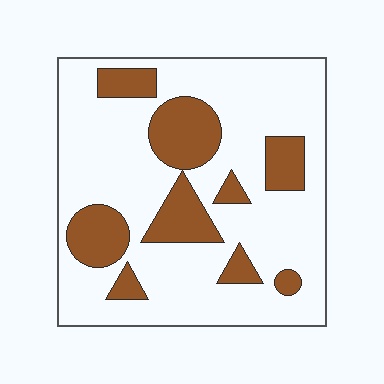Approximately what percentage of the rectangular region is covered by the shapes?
Approximately 25%.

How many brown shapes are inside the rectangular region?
9.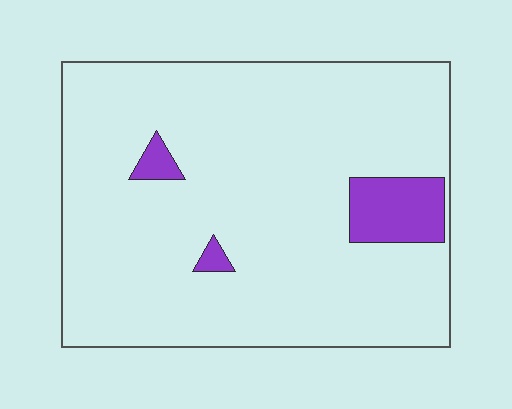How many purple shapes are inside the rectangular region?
3.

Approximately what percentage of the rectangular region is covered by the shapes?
Approximately 10%.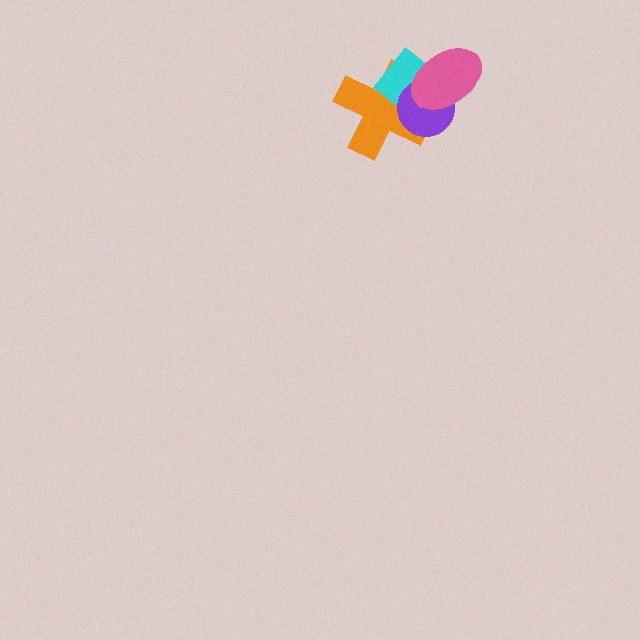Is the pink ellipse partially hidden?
No, no other shape covers it.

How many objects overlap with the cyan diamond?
3 objects overlap with the cyan diamond.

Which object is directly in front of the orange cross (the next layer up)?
The cyan diamond is directly in front of the orange cross.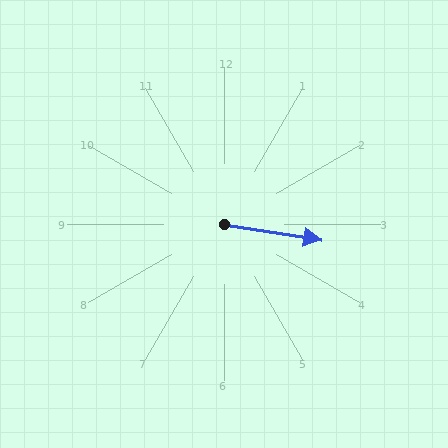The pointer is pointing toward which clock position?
Roughly 3 o'clock.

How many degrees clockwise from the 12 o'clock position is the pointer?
Approximately 99 degrees.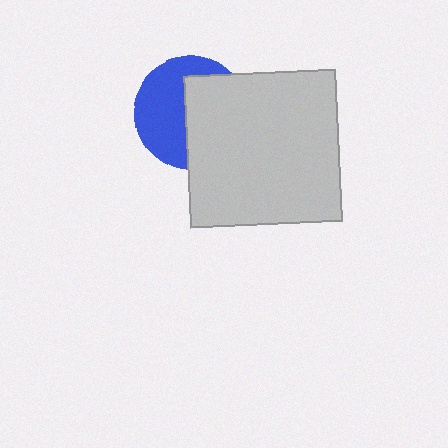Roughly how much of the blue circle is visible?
About half of it is visible (roughly 50%).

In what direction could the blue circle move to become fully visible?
The blue circle could move left. That would shift it out from behind the light gray square entirely.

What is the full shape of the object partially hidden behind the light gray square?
The partially hidden object is a blue circle.